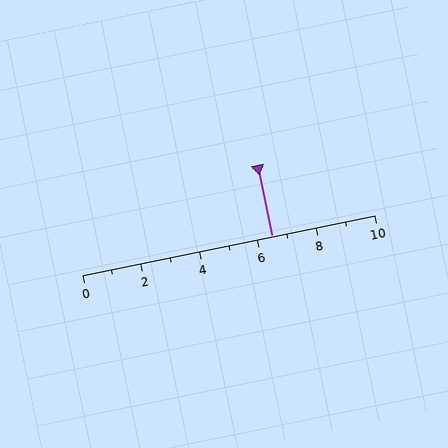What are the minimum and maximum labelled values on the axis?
The axis runs from 0 to 10.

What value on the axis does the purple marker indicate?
The marker indicates approximately 6.5.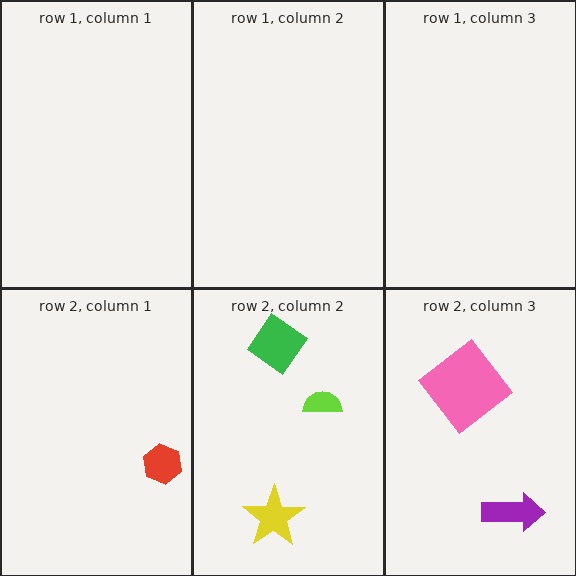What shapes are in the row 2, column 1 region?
The red hexagon.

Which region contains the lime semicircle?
The row 2, column 2 region.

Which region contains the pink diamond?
The row 2, column 3 region.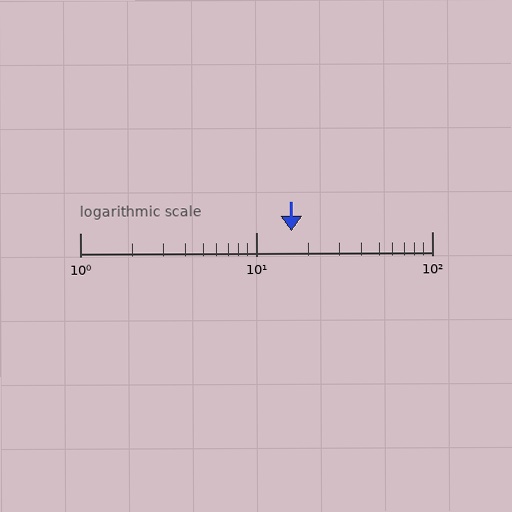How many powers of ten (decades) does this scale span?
The scale spans 2 decades, from 1 to 100.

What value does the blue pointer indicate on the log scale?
The pointer indicates approximately 16.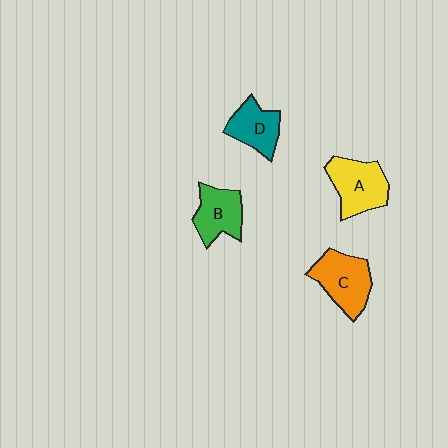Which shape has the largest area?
Shape A (yellow).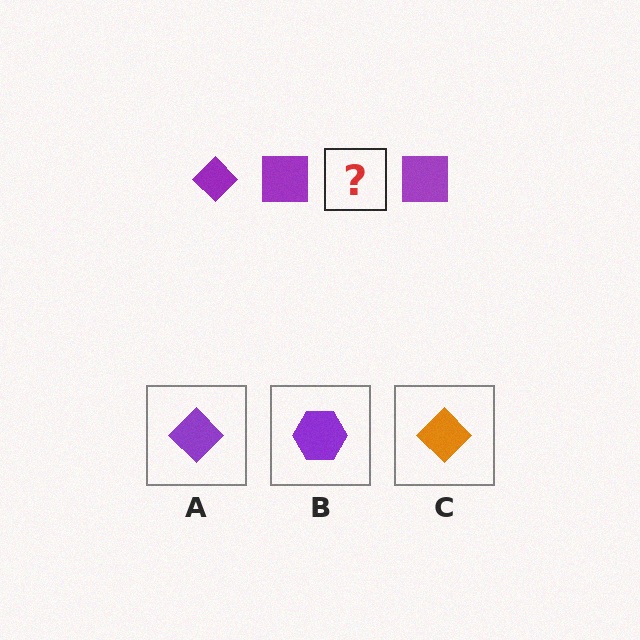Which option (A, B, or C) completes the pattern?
A.